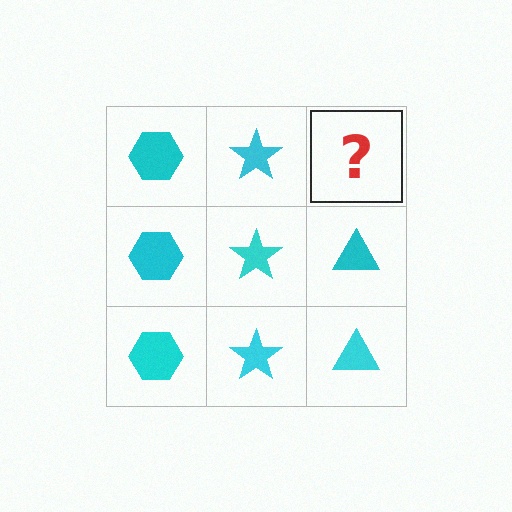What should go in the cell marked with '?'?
The missing cell should contain a cyan triangle.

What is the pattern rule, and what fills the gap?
The rule is that each column has a consistent shape. The gap should be filled with a cyan triangle.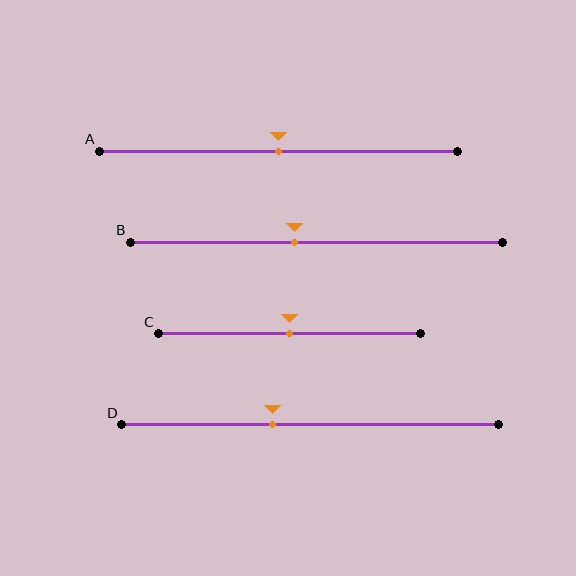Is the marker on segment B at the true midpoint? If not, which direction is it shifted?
No, the marker on segment B is shifted to the left by about 6% of the segment length.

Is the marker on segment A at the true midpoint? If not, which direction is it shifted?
Yes, the marker on segment A is at the true midpoint.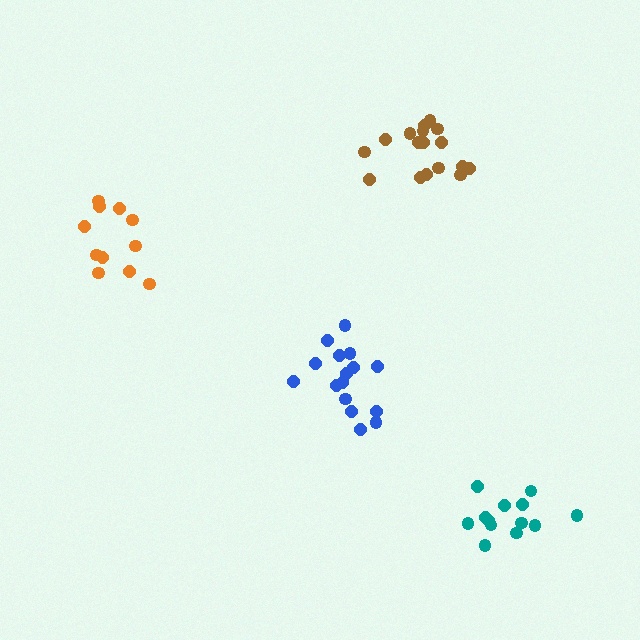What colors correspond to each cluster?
The clusters are colored: teal, blue, brown, orange.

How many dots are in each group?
Group 1: 13 dots, Group 2: 16 dots, Group 3: 17 dots, Group 4: 11 dots (57 total).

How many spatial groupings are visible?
There are 4 spatial groupings.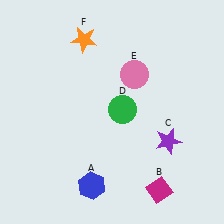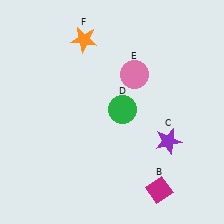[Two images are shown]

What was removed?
The blue hexagon (A) was removed in Image 2.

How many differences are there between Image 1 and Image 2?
There is 1 difference between the two images.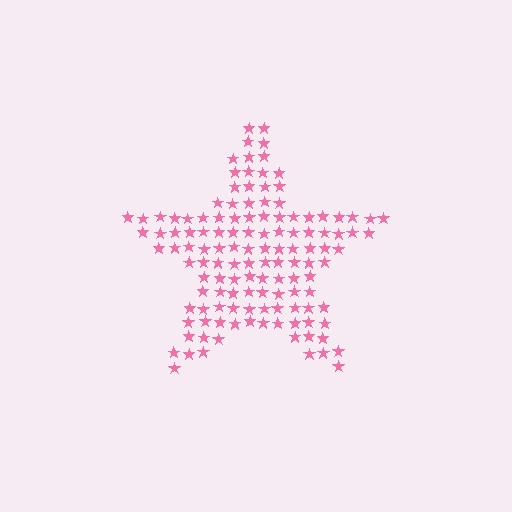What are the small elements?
The small elements are stars.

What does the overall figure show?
The overall figure shows a star.